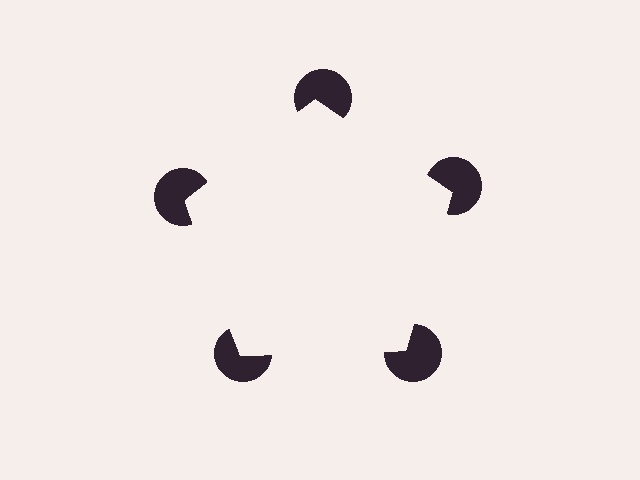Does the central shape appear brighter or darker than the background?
It typically appears slightly brighter than the background, even though no actual brightness change is drawn.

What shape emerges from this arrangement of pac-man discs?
An illusory pentagon — its edges are inferred from the aligned wedge cuts in the pac-man discs, not physically drawn.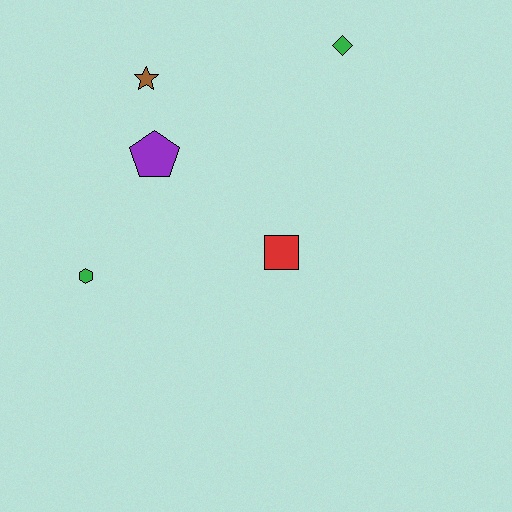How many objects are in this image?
There are 5 objects.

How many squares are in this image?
There is 1 square.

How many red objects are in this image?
There is 1 red object.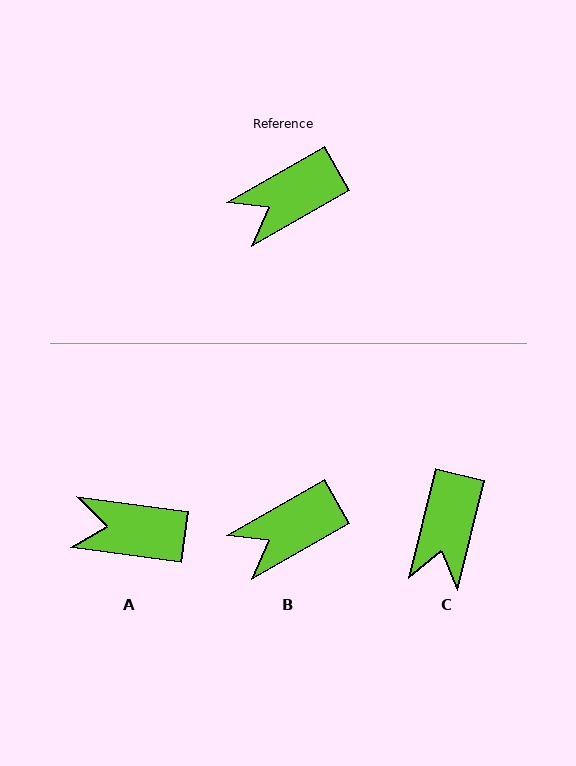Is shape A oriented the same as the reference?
No, it is off by about 37 degrees.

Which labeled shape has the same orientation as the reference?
B.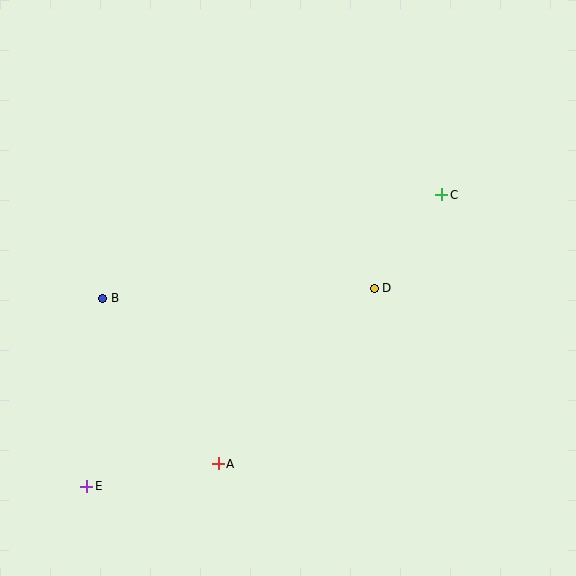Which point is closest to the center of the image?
Point D at (374, 288) is closest to the center.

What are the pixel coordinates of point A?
Point A is at (218, 464).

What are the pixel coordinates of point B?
Point B is at (103, 298).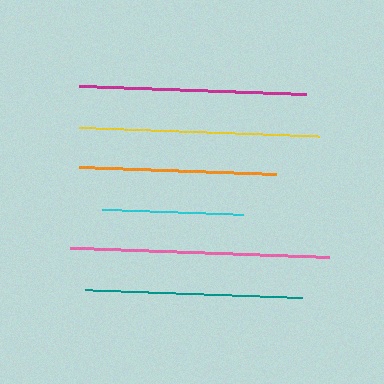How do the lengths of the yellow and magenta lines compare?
The yellow and magenta lines are approximately the same length.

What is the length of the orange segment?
The orange segment is approximately 197 pixels long.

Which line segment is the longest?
The pink line is the longest at approximately 259 pixels.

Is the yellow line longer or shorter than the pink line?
The pink line is longer than the yellow line.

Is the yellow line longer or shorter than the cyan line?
The yellow line is longer than the cyan line.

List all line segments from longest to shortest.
From longest to shortest: pink, yellow, magenta, teal, orange, cyan.